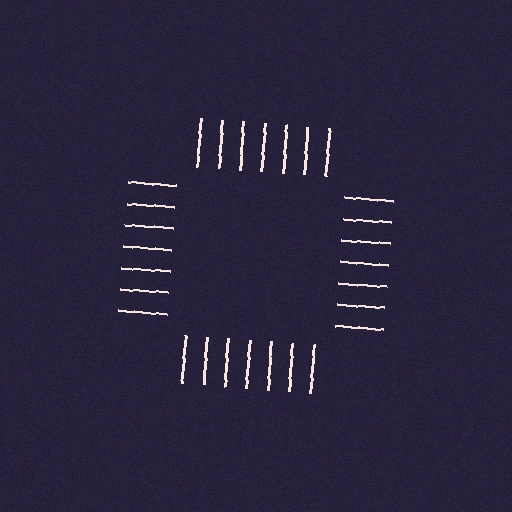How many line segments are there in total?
28 — 7 along each of the 4 edges.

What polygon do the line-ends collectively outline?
An illusory square — the line segments terminate on its edges but no continuous stroke is drawn.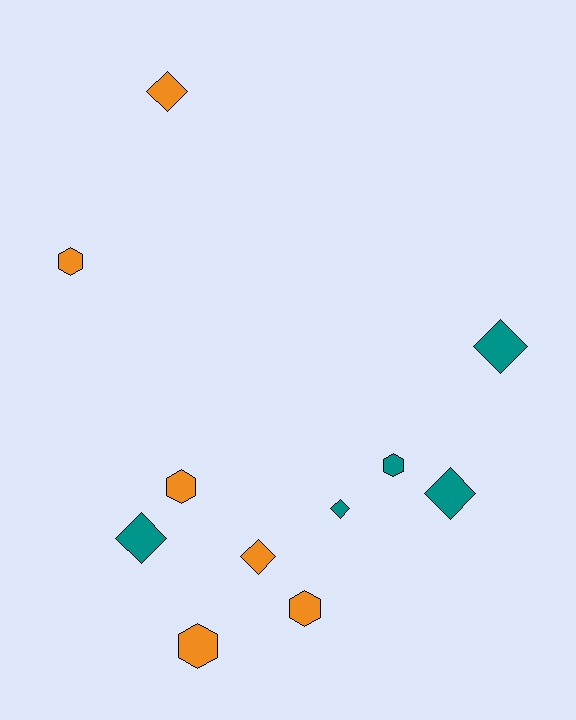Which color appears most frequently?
Orange, with 6 objects.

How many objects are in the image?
There are 11 objects.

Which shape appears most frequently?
Diamond, with 6 objects.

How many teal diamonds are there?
There are 4 teal diamonds.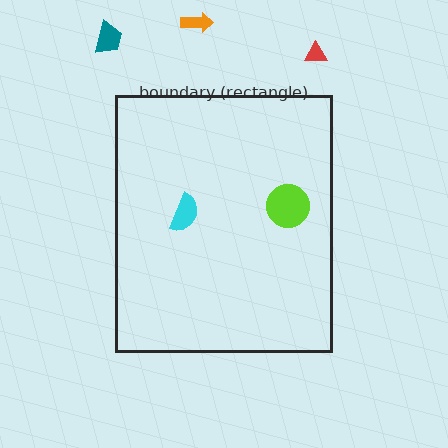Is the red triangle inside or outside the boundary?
Outside.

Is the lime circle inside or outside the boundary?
Inside.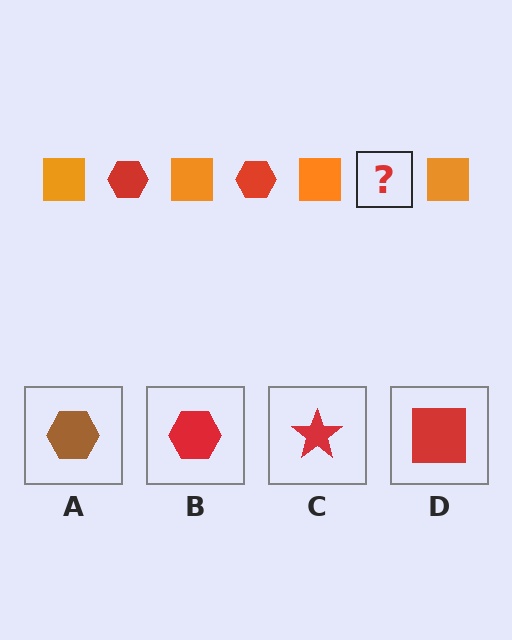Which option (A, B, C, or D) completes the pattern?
B.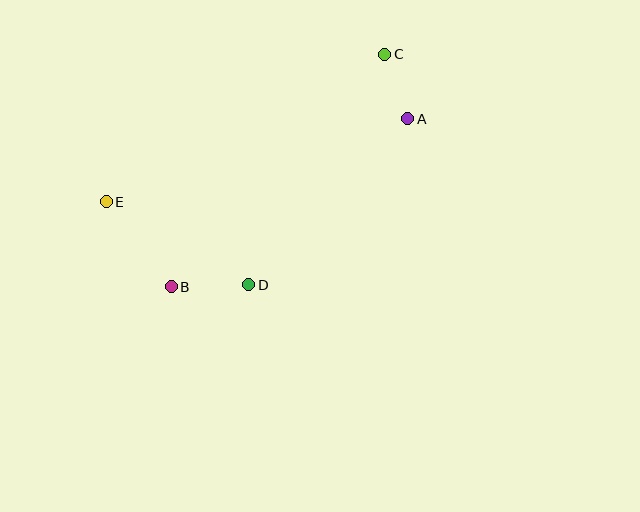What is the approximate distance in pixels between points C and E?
The distance between C and E is approximately 315 pixels.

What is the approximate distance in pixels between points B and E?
The distance between B and E is approximately 107 pixels.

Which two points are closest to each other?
Points A and C are closest to each other.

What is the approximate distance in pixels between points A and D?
The distance between A and D is approximately 230 pixels.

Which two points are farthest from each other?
Points B and C are farthest from each other.